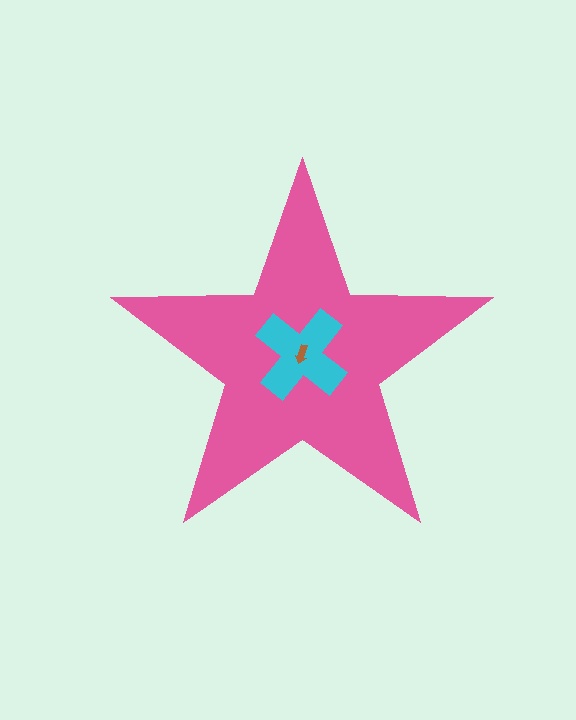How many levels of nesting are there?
3.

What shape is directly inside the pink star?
The cyan cross.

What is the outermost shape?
The pink star.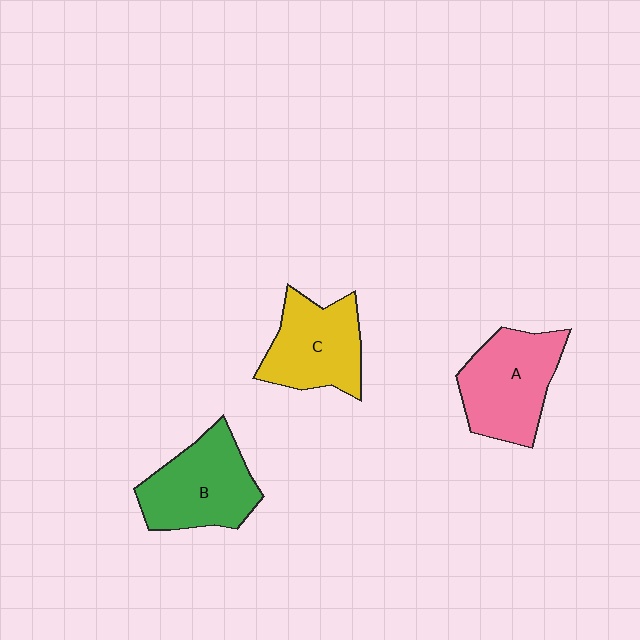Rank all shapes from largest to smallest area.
From largest to smallest: A (pink), B (green), C (yellow).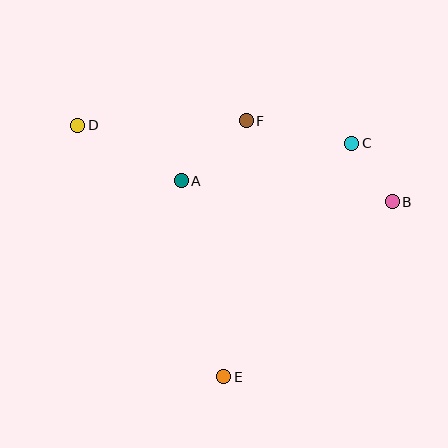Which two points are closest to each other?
Points B and C are closest to each other.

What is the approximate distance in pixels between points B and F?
The distance between B and F is approximately 167 pixels.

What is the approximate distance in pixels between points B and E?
The distance between B and E is approximately 243 pixels.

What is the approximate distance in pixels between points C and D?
The distance between C and D is approximately 274 pixels.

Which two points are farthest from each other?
Points B and D are farthest from each other.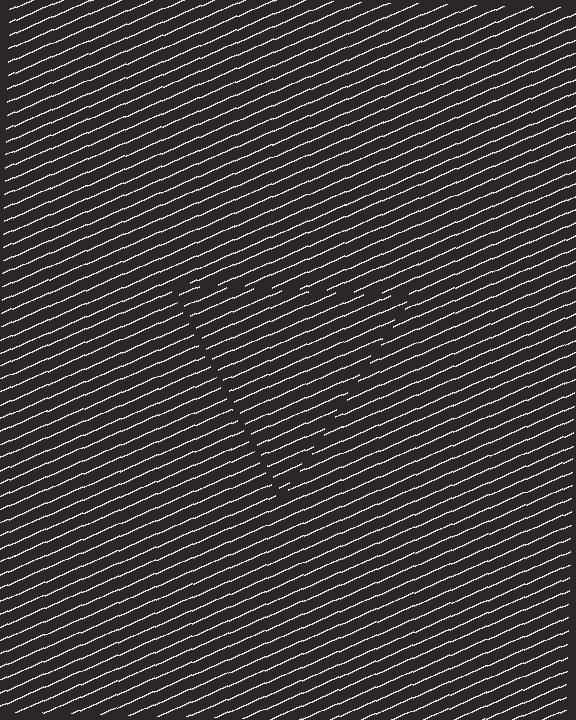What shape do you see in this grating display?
An illusory triangle. The interior of the shape contains the same grating, shifted by half a period — the contour is defined by the phase discontinuity where line-ends from the inner and outer gratings abut.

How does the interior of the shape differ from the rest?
The interior of the shape contains the same grating, shifted by half a period — the contour is defined by the phase discontinuity where line-ends from the inner and outer gratings abut.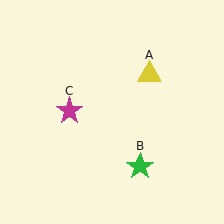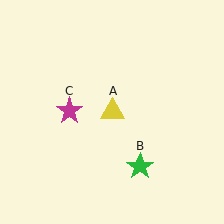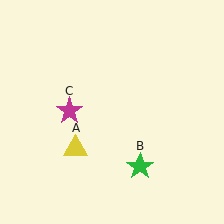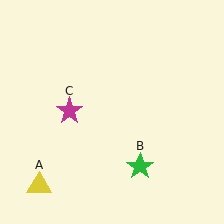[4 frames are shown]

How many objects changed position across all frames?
1 object changed position: yellow triangle (object A).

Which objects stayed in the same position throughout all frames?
Green star (object B) and magenta star (object C) remained stationary.